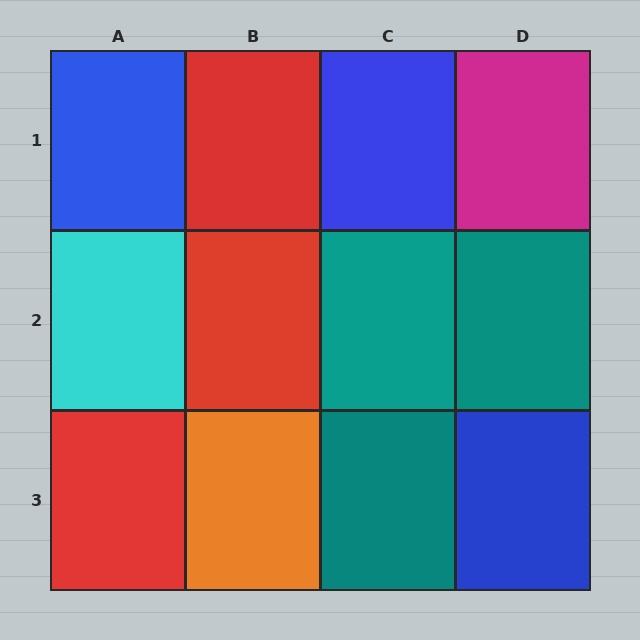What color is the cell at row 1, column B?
Red.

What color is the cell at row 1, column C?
Blue.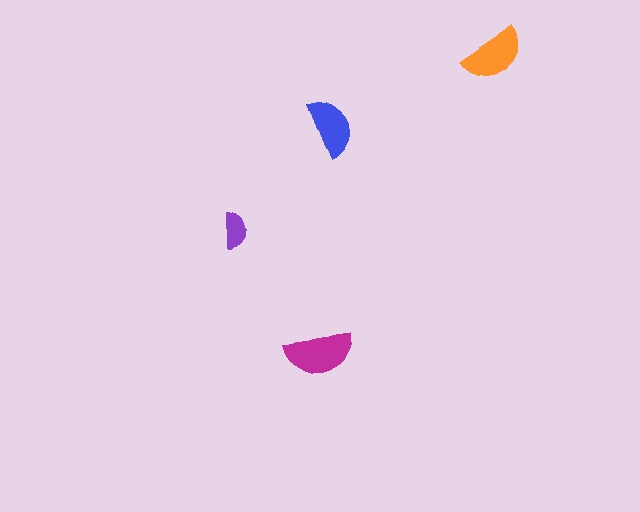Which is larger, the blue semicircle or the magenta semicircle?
The magenta one.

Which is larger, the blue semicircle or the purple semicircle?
The blue one.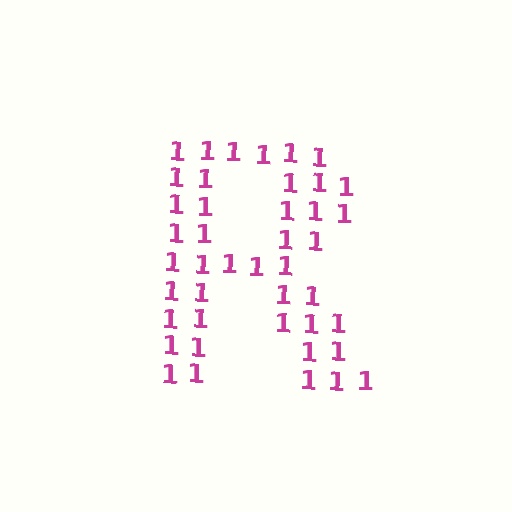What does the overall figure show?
The overall figure shows the letter R.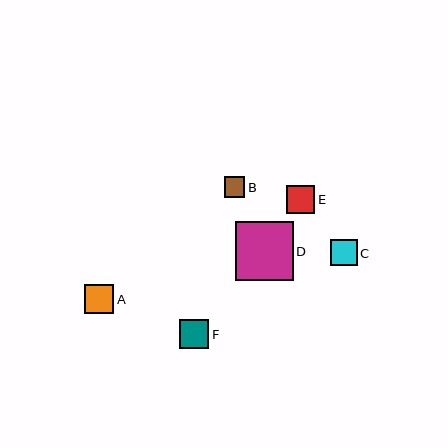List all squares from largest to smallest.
From largest to smallest: D, F, A, E, C, B.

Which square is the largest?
Square D is the largest with a size of approximately 58 pixels.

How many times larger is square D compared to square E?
Square D is approximately 2.0 times the size of square E.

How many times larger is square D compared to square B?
Square D is approximately 2.9 times the size of square B.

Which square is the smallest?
Square B is the smallest with a size of approximately 20 pixels.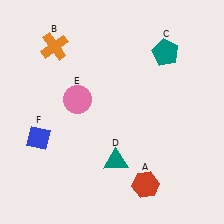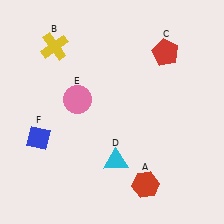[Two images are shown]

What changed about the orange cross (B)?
In Image 1, B is orange. In Image 2, it changed to yellow.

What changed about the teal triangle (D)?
In Image 1, D is teal. In Image 2, it changed to cyan.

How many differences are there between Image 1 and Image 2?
There are 3 differences between the two images.